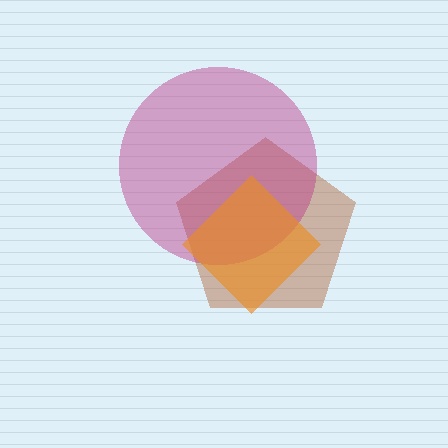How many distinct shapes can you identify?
There are 3 distinct shapes: a brown pentagon, a magenta circle, an orange diamond.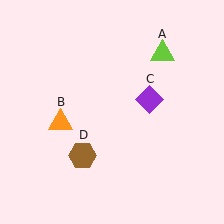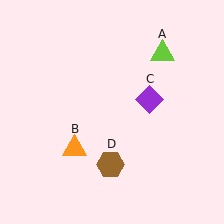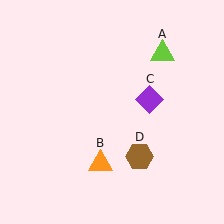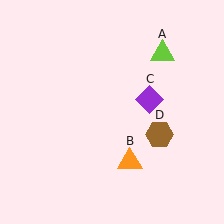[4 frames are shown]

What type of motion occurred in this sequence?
The orange triangle (object B), brown hexagon (object D) rotated counterclockwise around the center of the scene.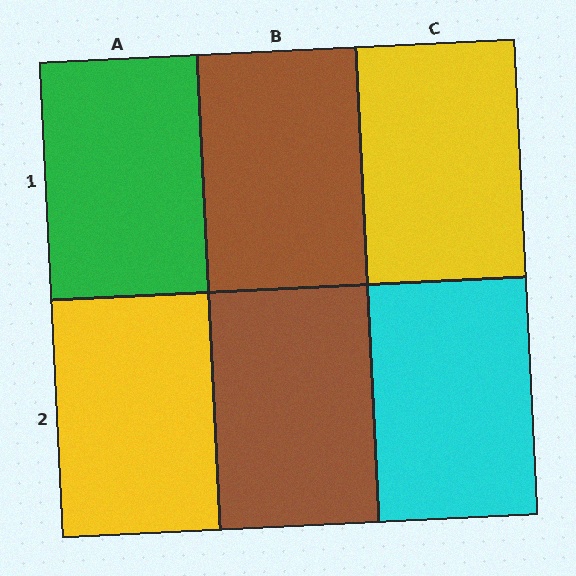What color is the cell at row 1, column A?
Green.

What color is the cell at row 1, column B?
Brown.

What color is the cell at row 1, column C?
Yellow.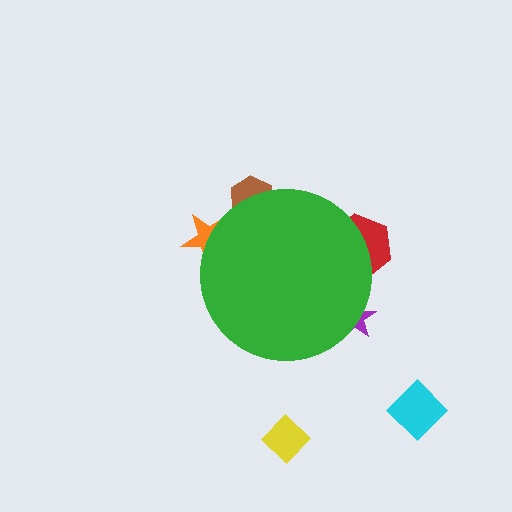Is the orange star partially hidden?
Yes, the orange star is partially hidden behind the green circle.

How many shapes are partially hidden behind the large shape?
4 shapes are partially hidden.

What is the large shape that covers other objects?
A green circle.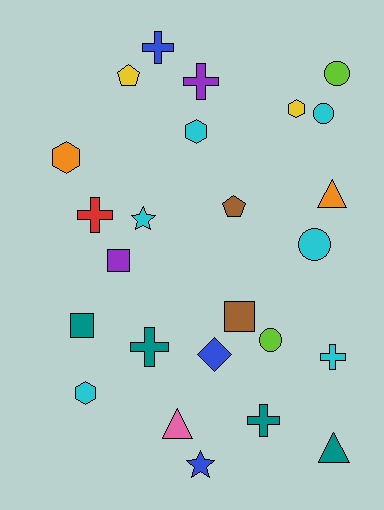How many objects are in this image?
There are 25 objects.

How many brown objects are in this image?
There are 2 brown objects.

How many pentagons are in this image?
There are 2 pentagons.